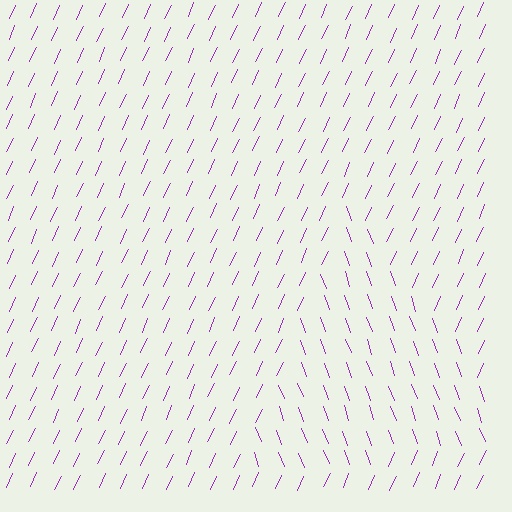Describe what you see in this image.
The image is filled with small purple line segments. A triangle region in the image has lines oriented differently from the surrounding lines, creating a visible texture boundary.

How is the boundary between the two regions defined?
The boundary is defined purely by a change in line orientation (approximately 45 degrees difference). All lines are the same color and thickness.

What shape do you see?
I see a triangle.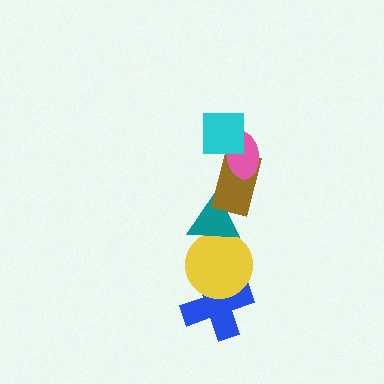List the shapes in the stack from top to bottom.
From top to bottom: the cyan square, the pink ellipse, the brown rectangle, the teal triangle, the yellow circle, the blue cross.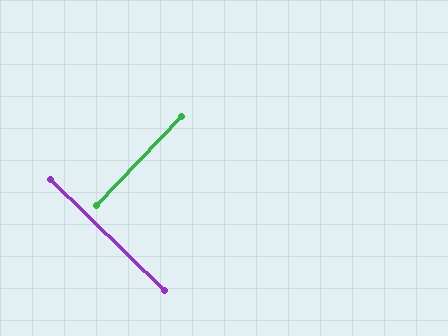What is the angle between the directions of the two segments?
Approximately 90 degrees.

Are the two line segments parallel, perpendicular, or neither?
Perpendicular — they meet at approximately 90°.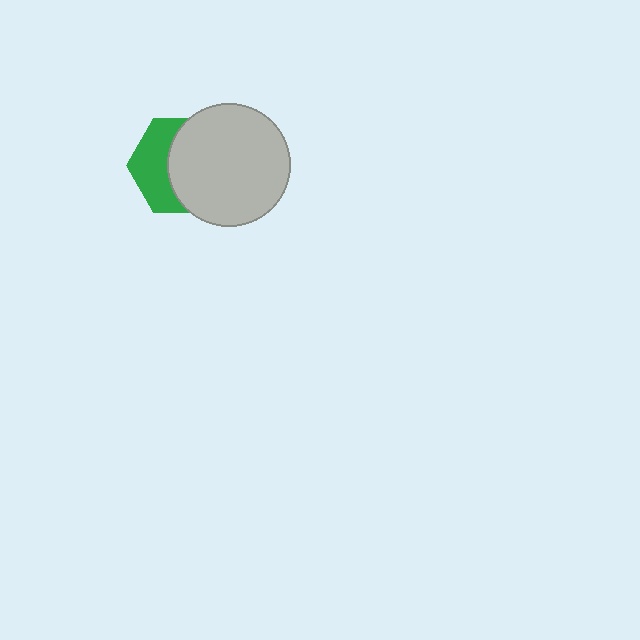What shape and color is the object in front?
The object in front is a light gray circle.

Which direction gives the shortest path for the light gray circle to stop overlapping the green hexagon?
Moving right gives the shortest separation.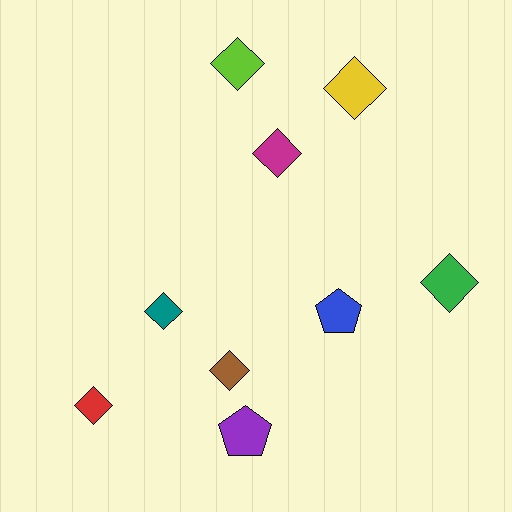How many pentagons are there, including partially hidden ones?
There are 2 pentagons.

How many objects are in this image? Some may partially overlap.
There are 9 objects.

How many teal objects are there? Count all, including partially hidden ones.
There is 1 teal object.